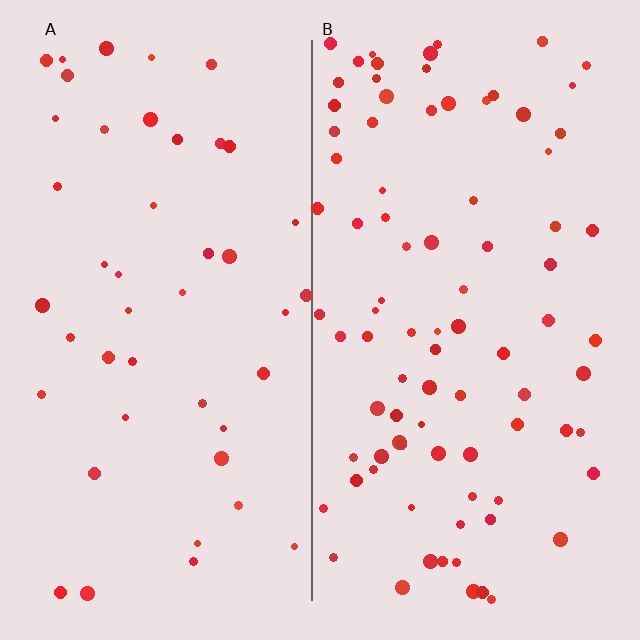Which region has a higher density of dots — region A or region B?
B (the right).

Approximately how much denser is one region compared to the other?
Approximately 2.0× — region B over region A.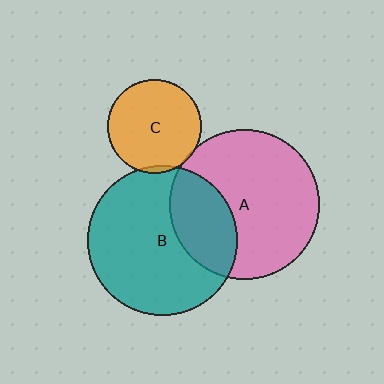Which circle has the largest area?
Circle A (pink).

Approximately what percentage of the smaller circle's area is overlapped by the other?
Approximately 5%.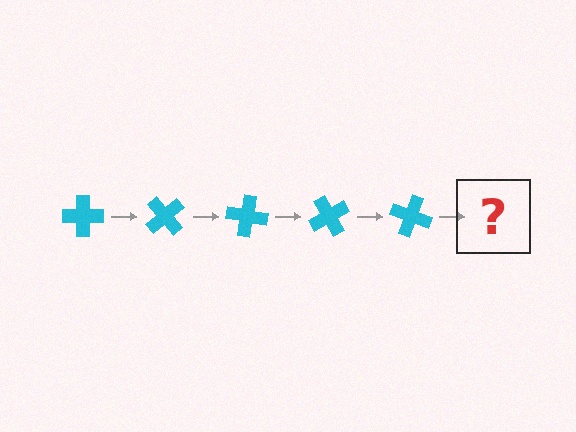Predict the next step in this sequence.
The next step is a cyan cross rotated 250 degrees.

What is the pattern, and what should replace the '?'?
The pattern is that the cross rotates 50 degrees each step. The '?' should be a cyan cross rotated 250 degrees.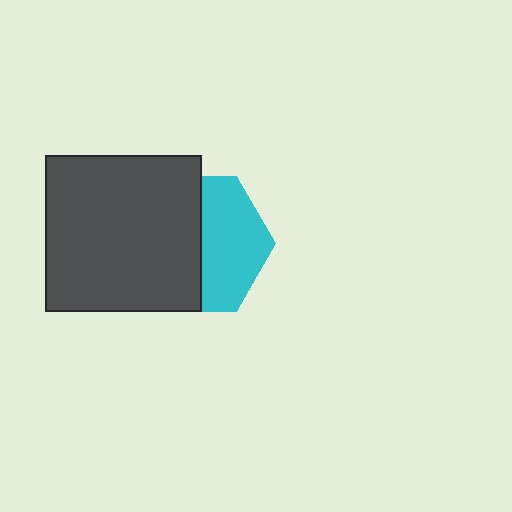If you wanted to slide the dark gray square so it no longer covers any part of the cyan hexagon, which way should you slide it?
Slide it left — that is the most direct way to separate the two shapes.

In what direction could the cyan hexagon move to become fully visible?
The cyan hexagon could move right. That would shift it out from behind the dark gray square entirely.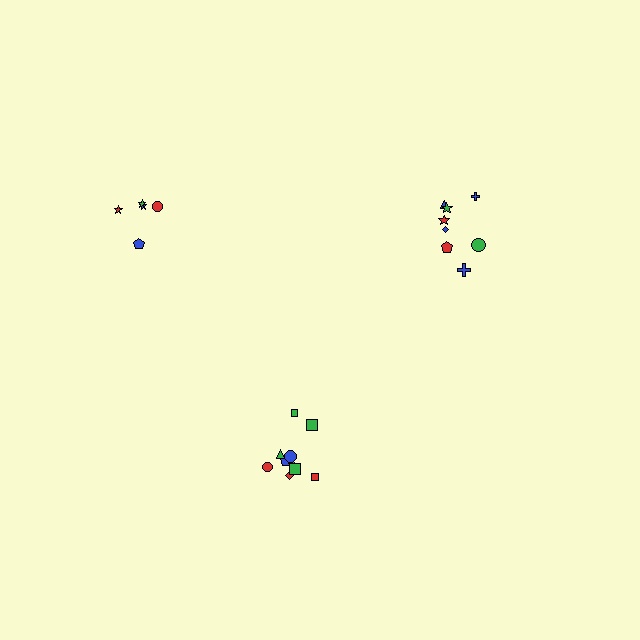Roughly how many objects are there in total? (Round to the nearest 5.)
Roughly 25 objects in total.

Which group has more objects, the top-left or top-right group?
The top-right group.